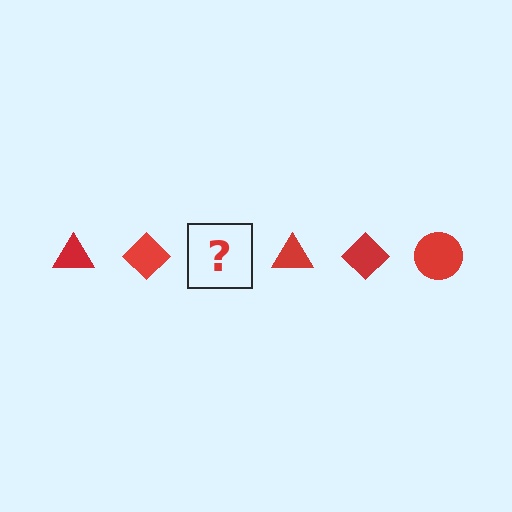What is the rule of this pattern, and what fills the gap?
The rule is that the pattern cycles through triangle, diamond, circle shapes in red. The gap should be filled with a red circle.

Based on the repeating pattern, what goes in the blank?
The blank should be a red circle.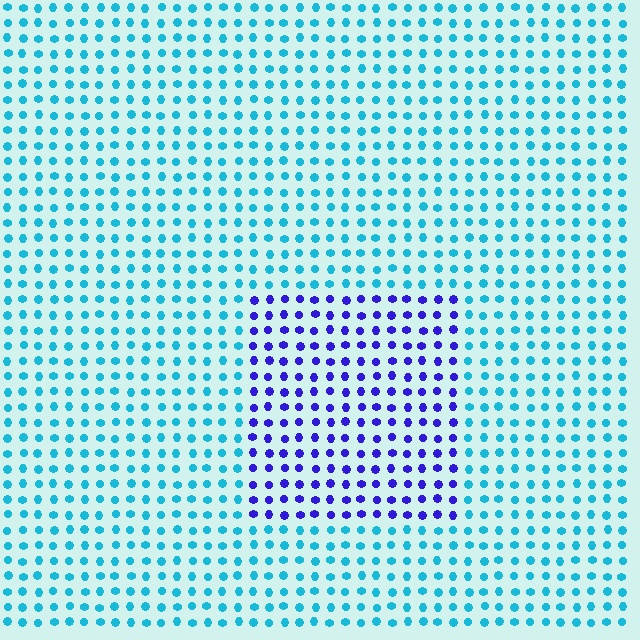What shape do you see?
I see a rectangle.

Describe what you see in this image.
The image is filled with small cyan elements in a uniform arrangement. A rectangle-shaped region is visible where the elements are tinted to a slightly different hue, forming a subtle color boundary.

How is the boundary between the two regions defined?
The boundary is defined purely by a slight shift in hue (about 58 degrees). Spacing, size, and orientation are identical on both sides.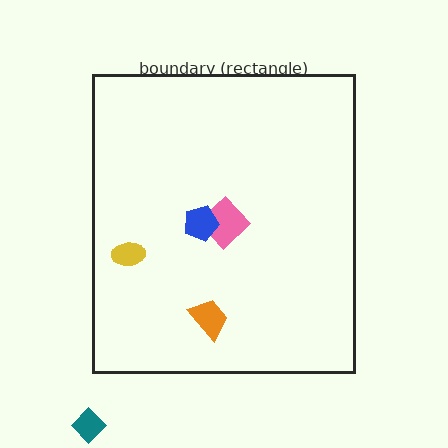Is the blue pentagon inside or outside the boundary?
Inside.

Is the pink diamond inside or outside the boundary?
Inside.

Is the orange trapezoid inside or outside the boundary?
Inside.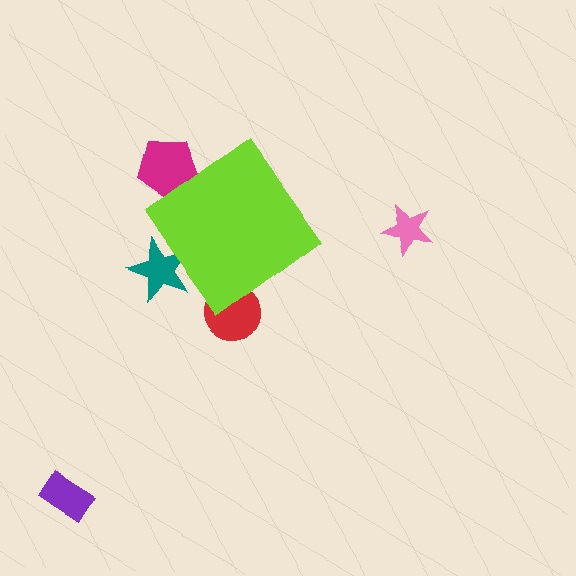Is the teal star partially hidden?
Yes, the teal star is partially hidden behind the lime diamond.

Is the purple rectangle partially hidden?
No, the purple rectangle is fully visible.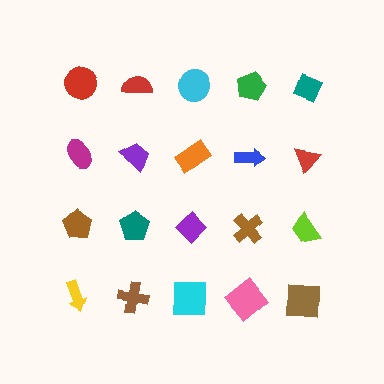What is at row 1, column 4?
A green pentagon.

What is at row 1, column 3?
A cyan circle.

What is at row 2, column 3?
An orange rectangle.